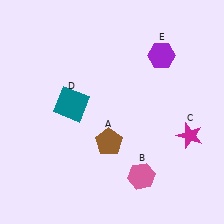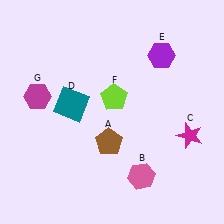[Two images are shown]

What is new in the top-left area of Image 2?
A magenta hexagon (G) was added in the top-left area of Image 2.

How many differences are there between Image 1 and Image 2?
There are 2 differences between the two images.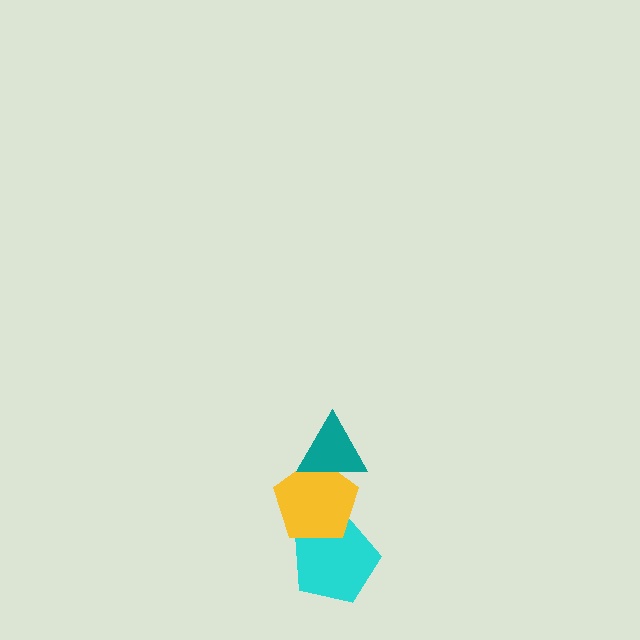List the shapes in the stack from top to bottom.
From top to bottom: the teal triangle, the yellow pentagon, the cyan pentagon.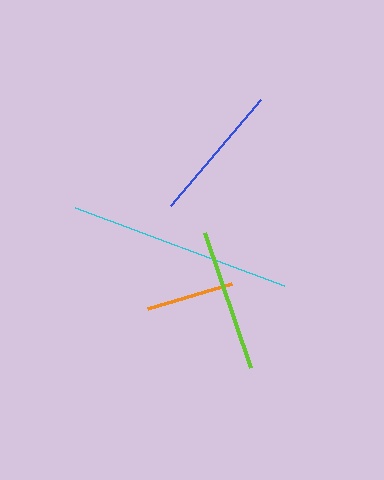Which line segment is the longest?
The cyan line is the longest at approximately 224 pixels.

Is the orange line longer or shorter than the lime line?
The lime line is longer than the orange line.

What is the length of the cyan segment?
The cyan segment is approximately 224 pixels long.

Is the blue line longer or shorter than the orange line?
The blue line is longer than the orange line.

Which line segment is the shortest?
The orange line is the shortest at approximately 87 pixels.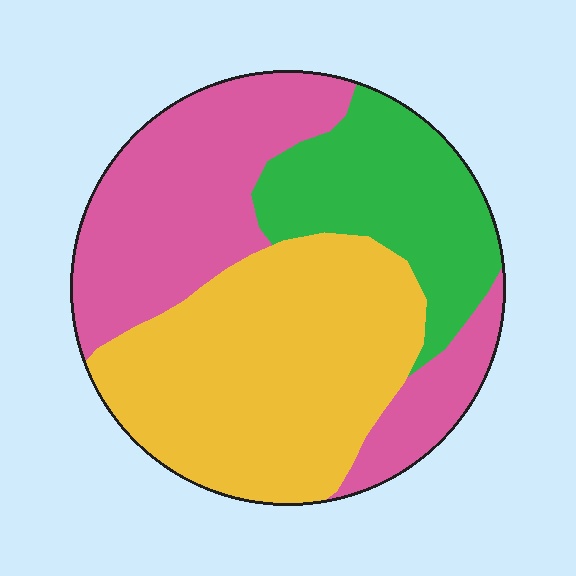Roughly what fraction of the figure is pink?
Pink takes up about three eighths (3/8) of the figure.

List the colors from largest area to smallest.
From largest to smallest: yellow, pink, green.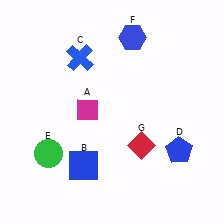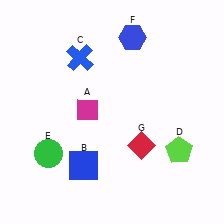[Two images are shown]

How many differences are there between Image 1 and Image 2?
There is 1 difference between the two images.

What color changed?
The pentagon (D) changed from blue in Image 1 to lime in Image 2.